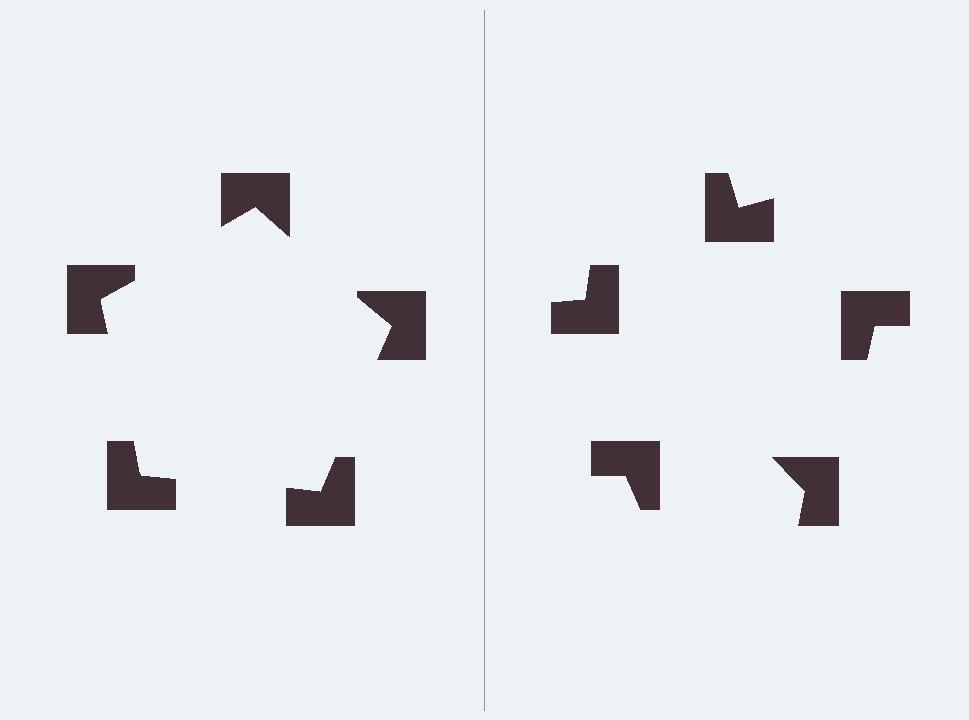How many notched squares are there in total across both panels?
10 — 5 on each side.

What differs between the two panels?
The notched squares are positioned identically on both sides; only the wedge orientations differ. On the left they align to a pentagon; on the right they are misaligned.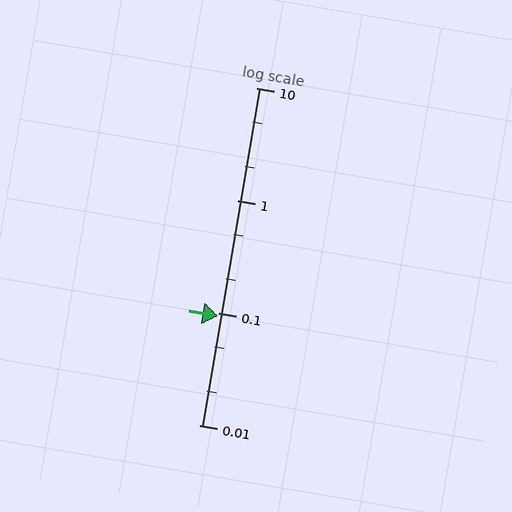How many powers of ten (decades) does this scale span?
The scale spans 3 decades, from 0.01 to 10.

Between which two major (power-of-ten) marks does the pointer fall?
The pointer is between 0.01 and 0.1.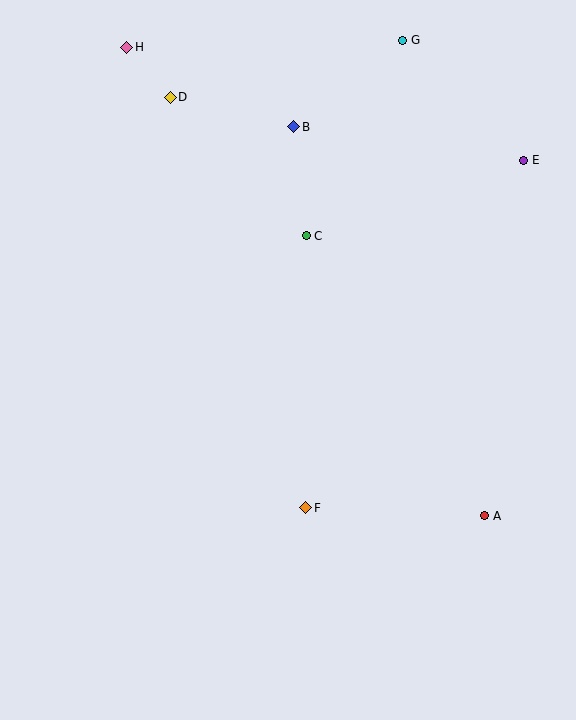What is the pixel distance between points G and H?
The distance between G and H is 276 pixels.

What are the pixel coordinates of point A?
Point A is at (485, 516).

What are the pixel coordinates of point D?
Point D is at (170, 97).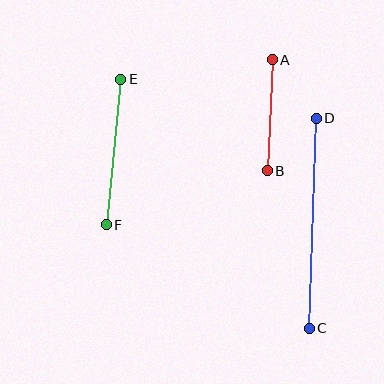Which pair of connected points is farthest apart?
Points C and D are farthest apart.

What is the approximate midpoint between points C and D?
The midpoint is at approximately (313, 223) pixels.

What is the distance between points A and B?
The distance is approximately 111 pixels.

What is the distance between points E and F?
The distance is approximately 147 pixels.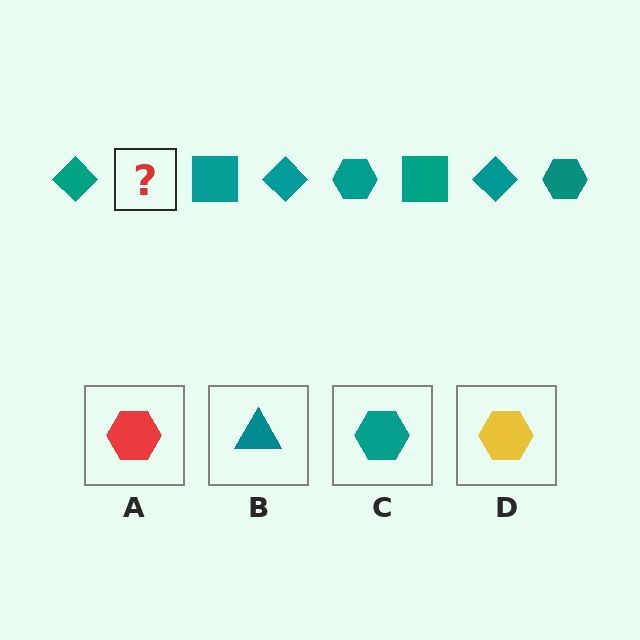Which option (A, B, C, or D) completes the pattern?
C.